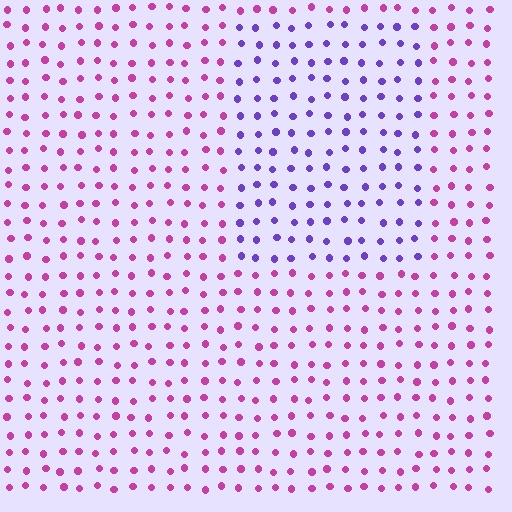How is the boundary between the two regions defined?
The boundary is defined purely by a slight shift in hue (about 54 degrees). Spacing, size, and orientation are identical on both sides.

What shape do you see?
I see a rectangle.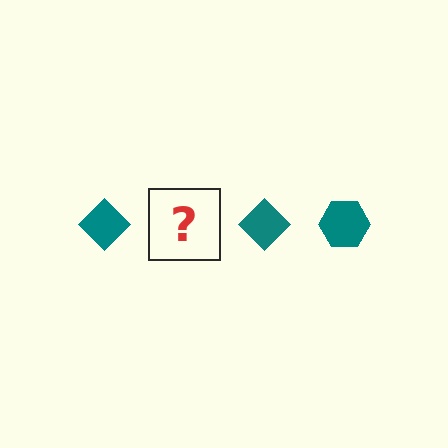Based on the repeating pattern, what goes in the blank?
The blank should be a teal hexagon.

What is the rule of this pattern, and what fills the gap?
The rule is that the pattern cycles through diamond, hexagon shapes in teal. The gap should be filled with a teal hexagon.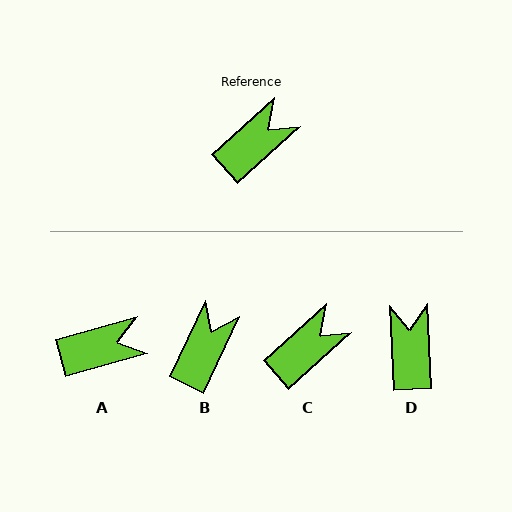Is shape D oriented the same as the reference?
No, it is off by about 51 degrees.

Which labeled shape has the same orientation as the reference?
C.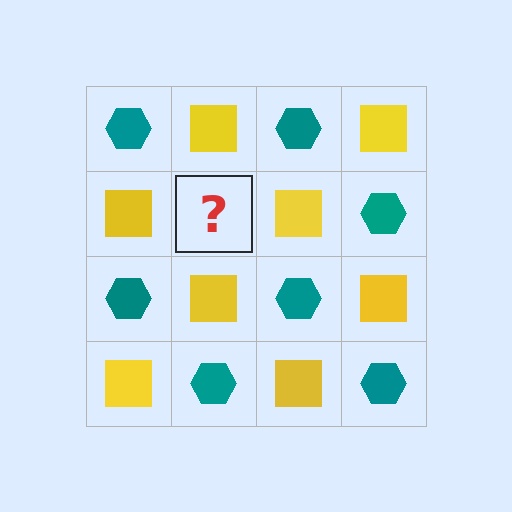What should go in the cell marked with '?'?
The missing cell should contain a teal hexagon.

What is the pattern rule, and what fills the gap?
The rule is that it alternates teal hexagon and yellow square in a checkerboard pattern. The gap should be filled with a teal hexagon.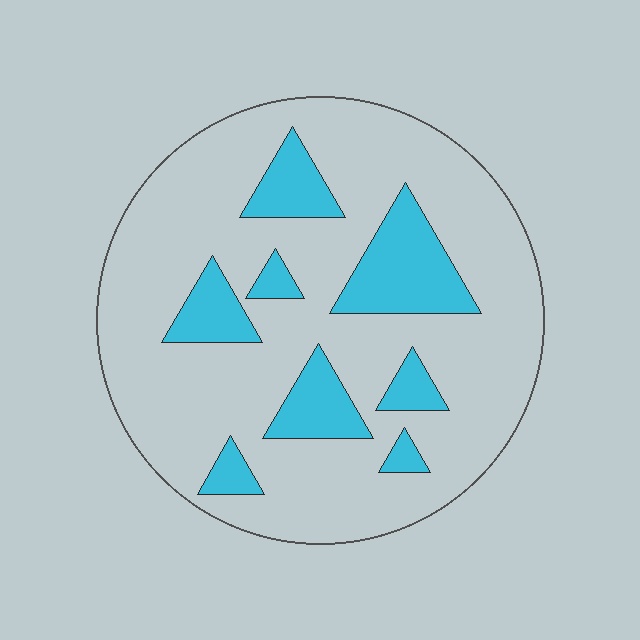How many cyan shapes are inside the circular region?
8.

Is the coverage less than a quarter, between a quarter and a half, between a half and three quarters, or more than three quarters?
Less than a quarter.